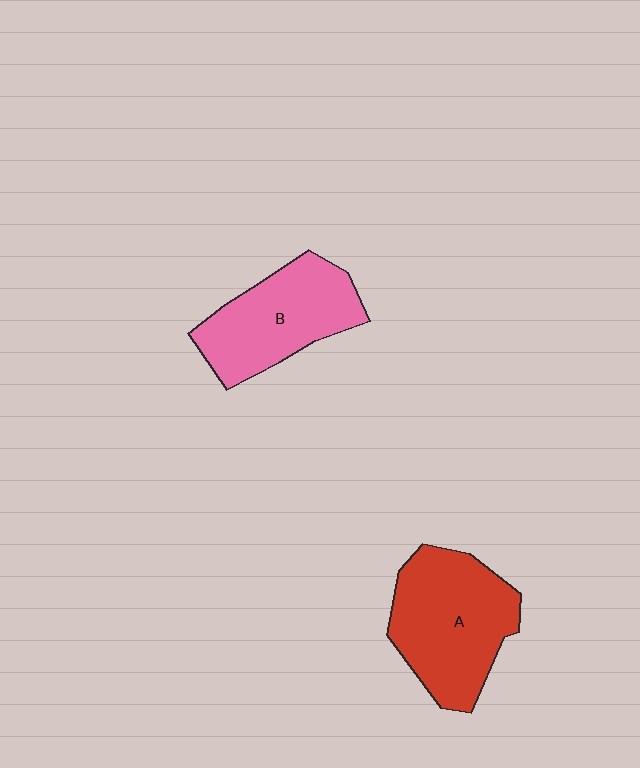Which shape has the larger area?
Shape A (red).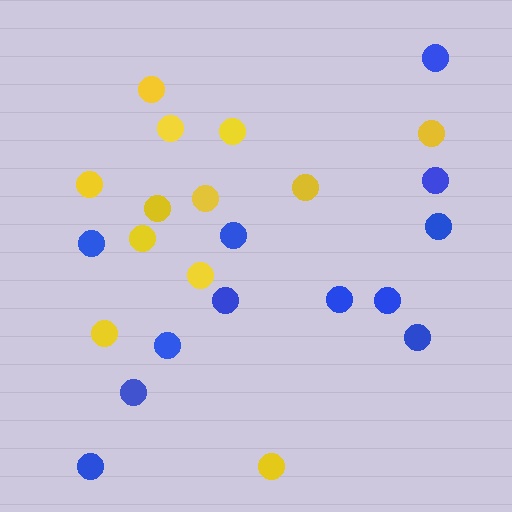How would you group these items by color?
There are 2 groups: one group of yellow circles (12) and one group of blue circles (12).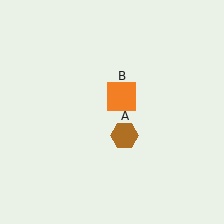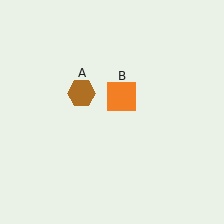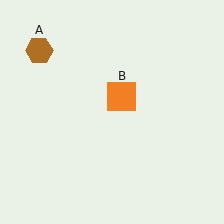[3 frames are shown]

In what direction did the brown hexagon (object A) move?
The brown hexagon (object A) moved up and to the left.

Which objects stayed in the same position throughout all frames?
Orange square (object B) remained stationary.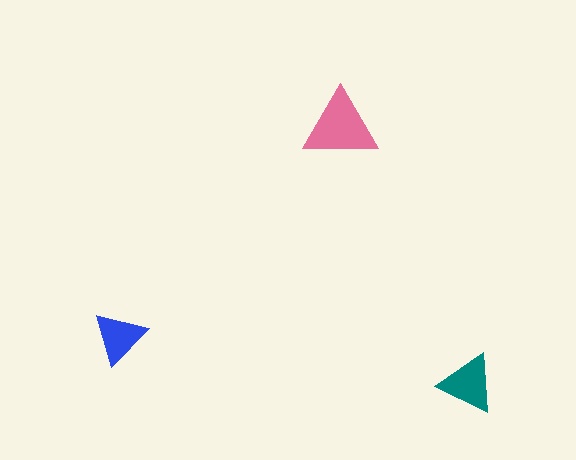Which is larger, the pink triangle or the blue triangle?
The pink one.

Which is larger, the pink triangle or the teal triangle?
The pink one.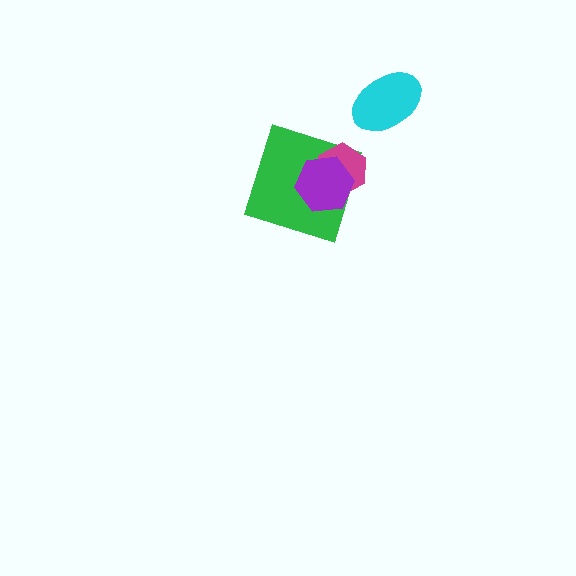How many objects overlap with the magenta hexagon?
2 objects overlap with the magenta hexagon.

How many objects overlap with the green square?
2 objects overlap with the green square.